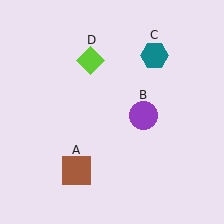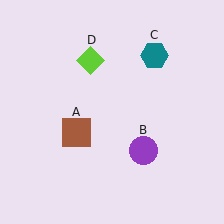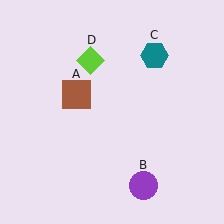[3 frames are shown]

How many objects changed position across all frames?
2 objects changed position: brown square (object A), purple circle (object B).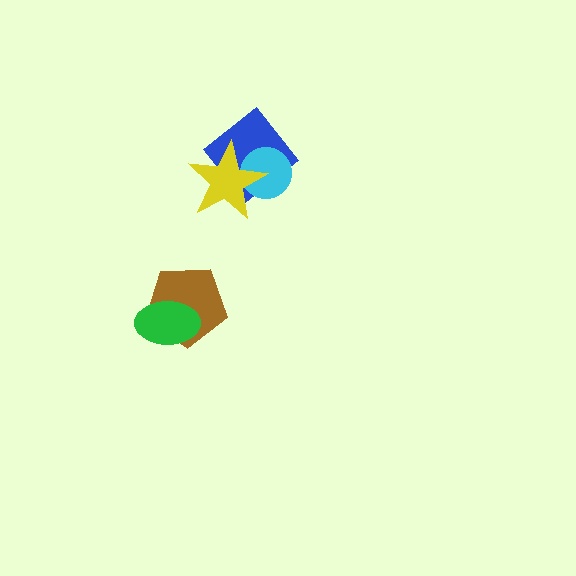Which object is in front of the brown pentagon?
The green ellipse is in front of the brown pentagon.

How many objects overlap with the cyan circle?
2 objects overlap with the cyan circle.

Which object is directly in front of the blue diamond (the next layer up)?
The cyan circle is directly in front of the blue diamond.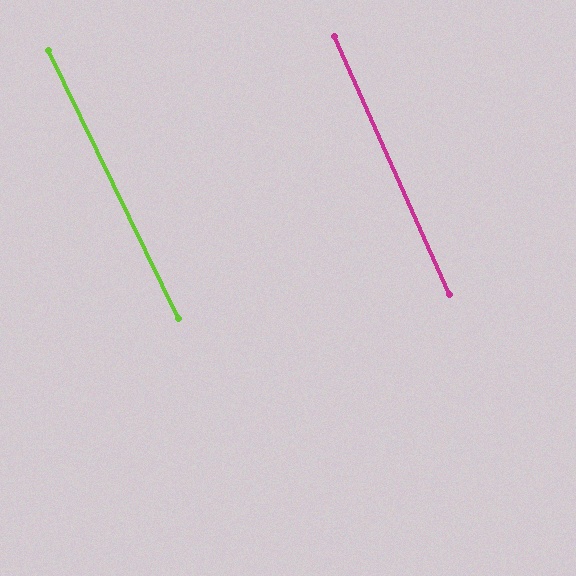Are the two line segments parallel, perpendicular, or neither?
Parallel — their directions differ by only 1.8°.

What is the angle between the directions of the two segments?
Approximately 2 degrees.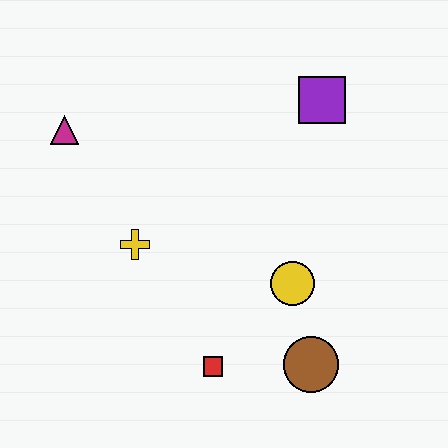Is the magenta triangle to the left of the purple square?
Yes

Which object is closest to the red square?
The brown circle is closest to the red square.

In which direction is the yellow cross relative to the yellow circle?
The yellow cross is to the left of the yellow circle.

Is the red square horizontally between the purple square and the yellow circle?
No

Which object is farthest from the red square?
The purple square is farthest from the red square.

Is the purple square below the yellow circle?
No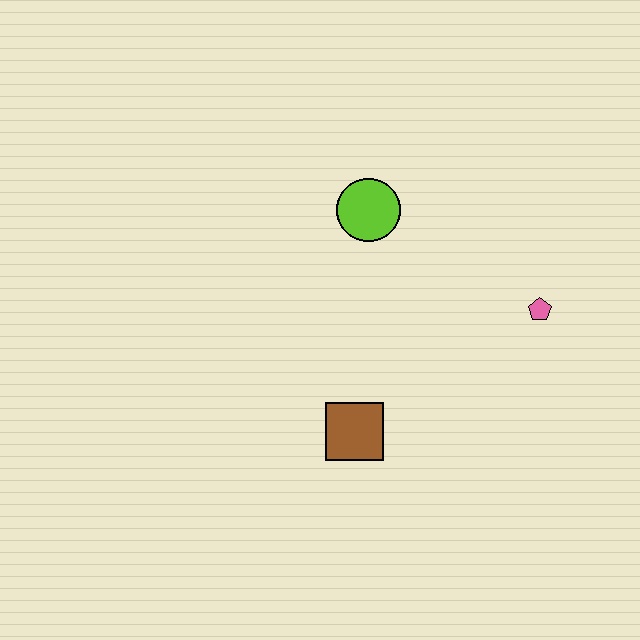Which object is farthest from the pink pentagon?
The brown square is farthest from the pink pentagon.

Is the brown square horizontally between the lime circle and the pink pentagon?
No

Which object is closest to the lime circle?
The pink pentagon is closest to the lime circle.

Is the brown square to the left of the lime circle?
Yes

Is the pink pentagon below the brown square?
No